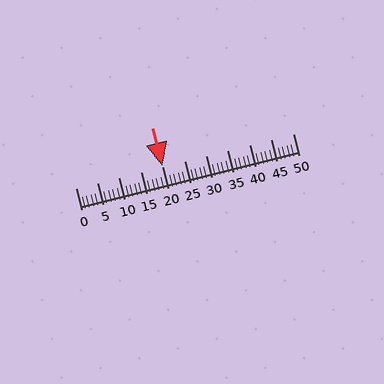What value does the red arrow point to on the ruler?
The red arrow points to approximately 20.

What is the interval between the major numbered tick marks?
The major tick marks are spaced 5 units apart.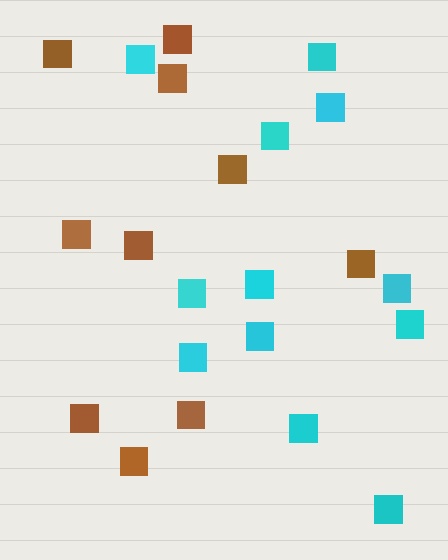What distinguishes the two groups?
There are 2 groups: one group of cyan squares (12) and one group of brown squares (10).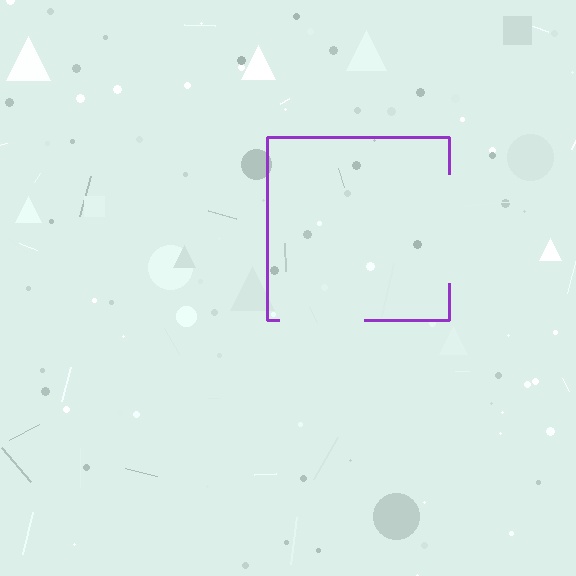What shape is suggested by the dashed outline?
The dashed outline suggests a square.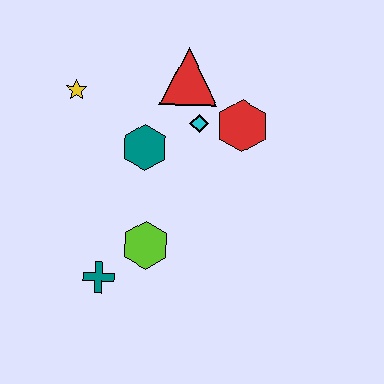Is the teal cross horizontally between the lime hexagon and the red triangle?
No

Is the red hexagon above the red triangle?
No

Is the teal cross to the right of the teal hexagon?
No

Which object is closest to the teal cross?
The lime hexagon is closest to the teal cross.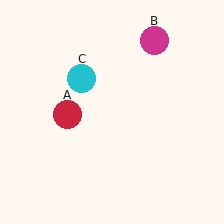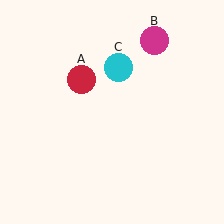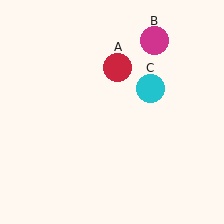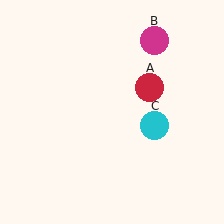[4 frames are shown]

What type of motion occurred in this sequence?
The red circle (object A), cyan circle (object C) rotated clockwise around the center of the scene.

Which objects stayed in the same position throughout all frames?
Magenta circle (object B) remained stationary.